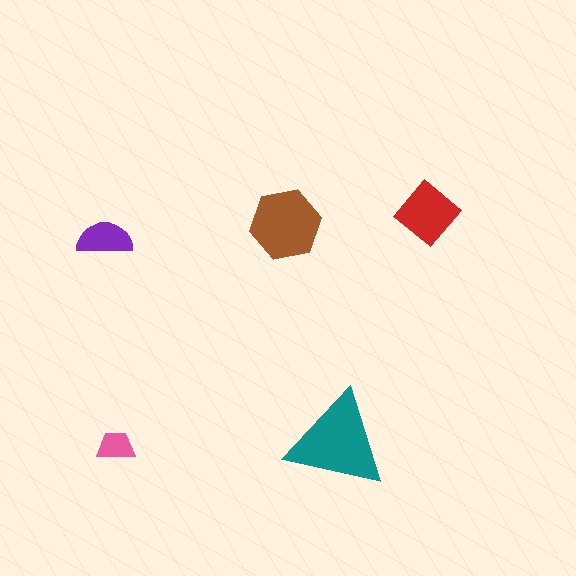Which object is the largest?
The teal triangle.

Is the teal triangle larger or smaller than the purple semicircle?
Larger.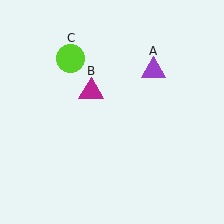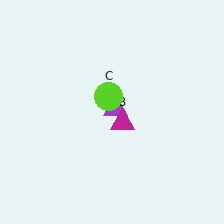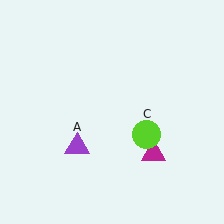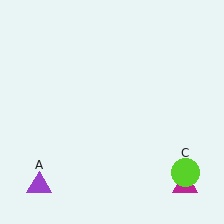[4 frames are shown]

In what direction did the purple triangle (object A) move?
The purple triangle (object A) moved down and to the left.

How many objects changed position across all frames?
3 objects changed position: purple triangle (object A), magenta triangle (object B), lime circle (object C).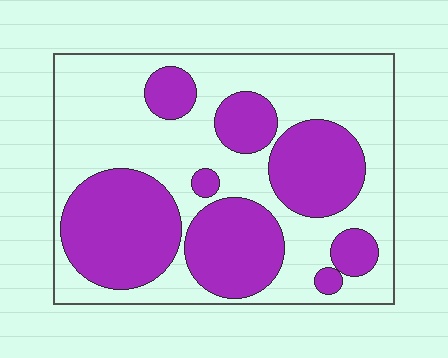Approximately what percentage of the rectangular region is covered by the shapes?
Approximately 40%.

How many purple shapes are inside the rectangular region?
8.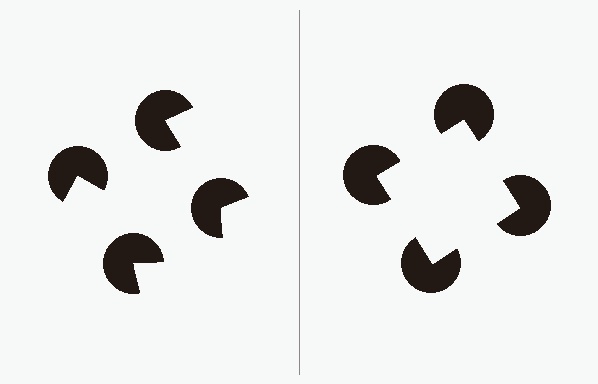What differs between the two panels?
The pac-man discs are positioned identically on both sides; only the wedge orientations differ. On the right they align to a square; on the left they are misaligned.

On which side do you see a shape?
An illusory square appears on the right side. On the left side the wedge cuts are rotated, so no coherent shape forms.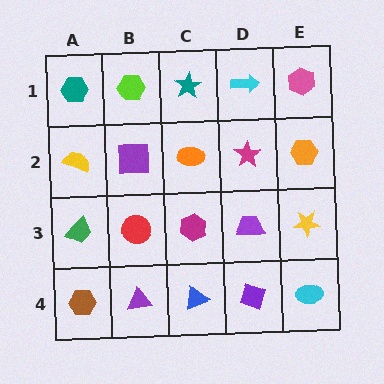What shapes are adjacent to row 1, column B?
A purple square (row 2, column B), a teal hexagon (row 1, column A), a teal star (row 1, column C).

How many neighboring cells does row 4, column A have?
2.